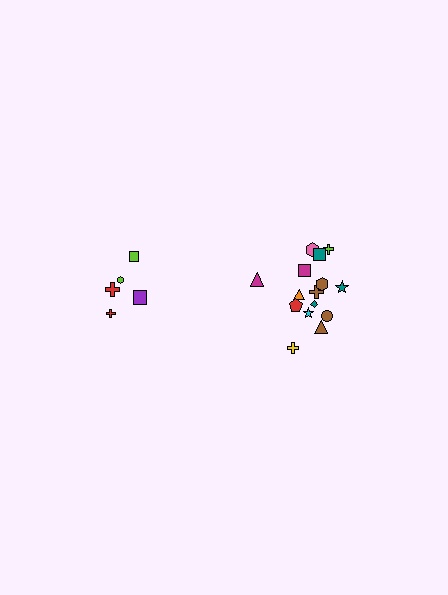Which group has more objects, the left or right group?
The right group.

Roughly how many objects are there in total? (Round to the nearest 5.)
Roughly 20 objects in total.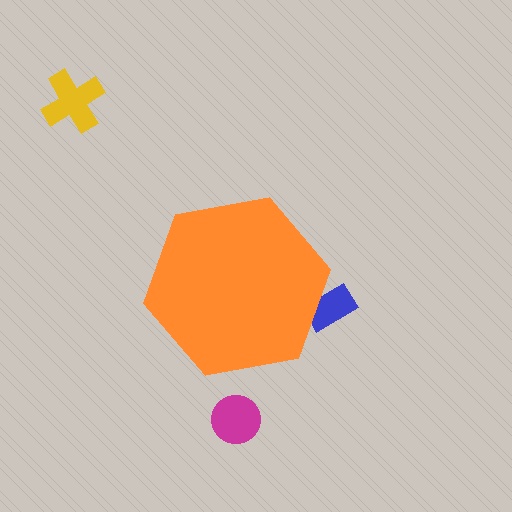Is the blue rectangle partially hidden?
Yes, the blue rectangle is partially hidden behind the orange hexagon.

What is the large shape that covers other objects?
An orange hexagon.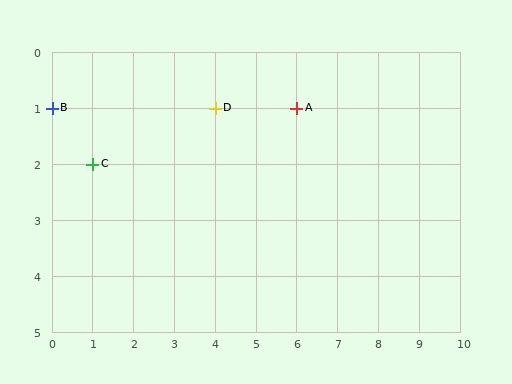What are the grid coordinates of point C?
Point C is at grid coordinates (1, 2).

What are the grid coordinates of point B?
Point B is at grid coordinates (0, 1).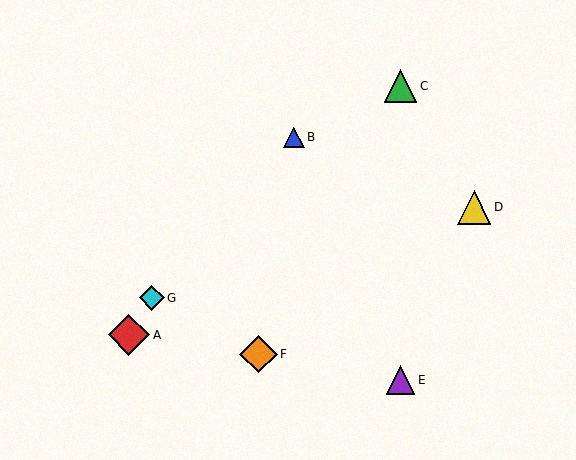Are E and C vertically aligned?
Yes, both are at x≈400.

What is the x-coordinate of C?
Object C is at x≈400.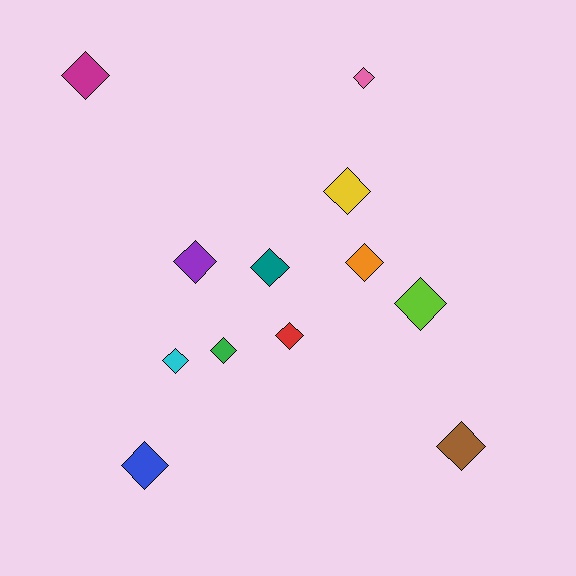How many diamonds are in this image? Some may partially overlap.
There are 12 diamonds.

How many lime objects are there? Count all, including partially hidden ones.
There is 1 lime object.